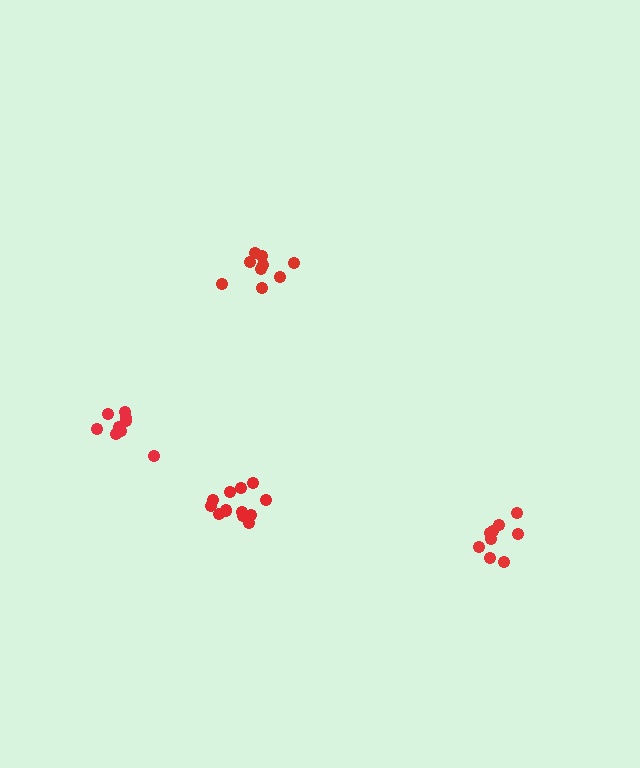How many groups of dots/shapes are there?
There are 4 groups.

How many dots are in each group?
Group 1: 9 dots, Group 2: 9 dots, Group 3: 9 dots, Group 4: 12 dots (39 total).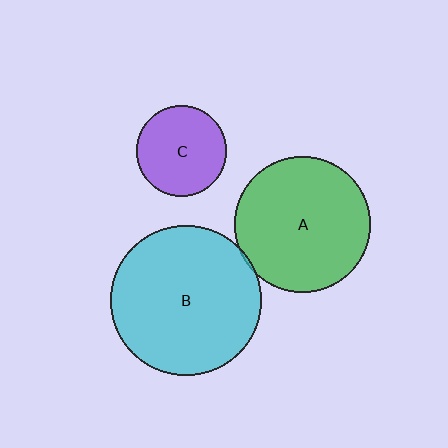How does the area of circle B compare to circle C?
Approximately 2.8 times.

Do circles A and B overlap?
Yes.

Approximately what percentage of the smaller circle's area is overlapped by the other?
Approximately 5%.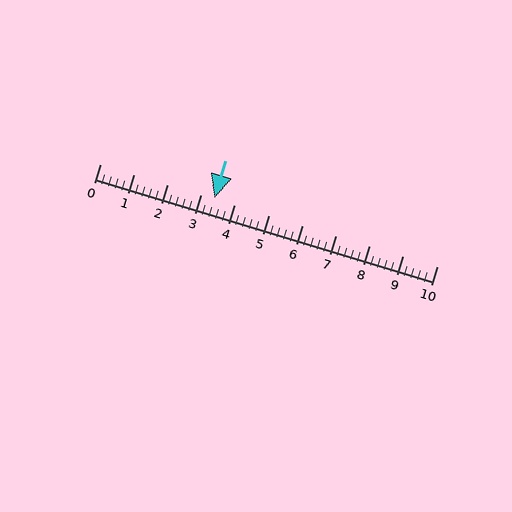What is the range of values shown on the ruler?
The ruler shows values from 0 to 10.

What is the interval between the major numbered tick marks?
The major tick marks are spaced 1 units apart.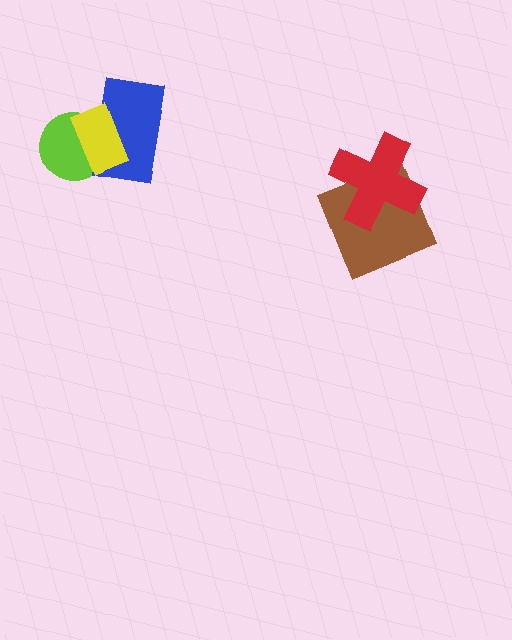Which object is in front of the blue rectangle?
The yellow rectangle is in front of the blue rectangle.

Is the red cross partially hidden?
No, no other shape covers it.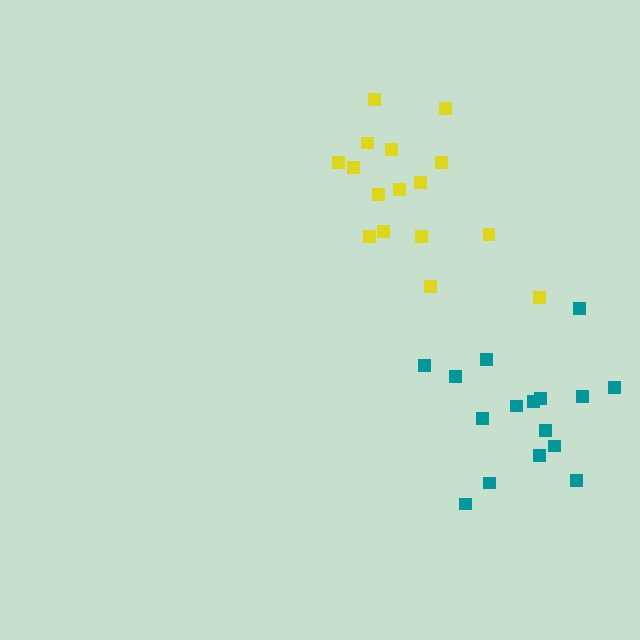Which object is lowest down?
The teal cluster is bottommost.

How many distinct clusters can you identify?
There are 2 distinct clusters.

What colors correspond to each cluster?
The clusters are colored: yellow, teal.